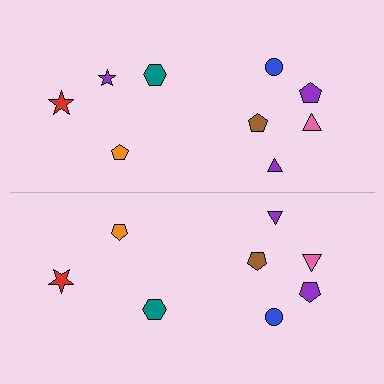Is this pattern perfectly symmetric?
No, the pattern is not perfectly symmetric. A purple star is missing from the bottom side.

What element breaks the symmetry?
A purple star is missing from the bottom side.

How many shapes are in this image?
There are 17 shapes in this image.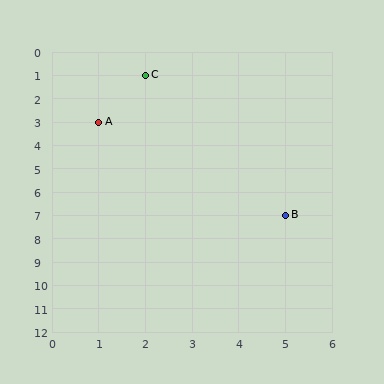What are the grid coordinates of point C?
Point C is at grid coordinates (2, 1).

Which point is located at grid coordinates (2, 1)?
Point C is at (2, 1).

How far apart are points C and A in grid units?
Points C and A are 1 column and 2 rows apart (about 2.2 grid units diagonally).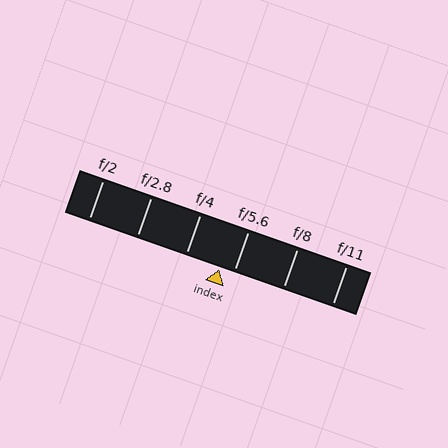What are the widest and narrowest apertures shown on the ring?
The widest aperture shown is f/2 and the narrowest is f/11.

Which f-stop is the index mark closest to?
The index mark is closest to f/5.6.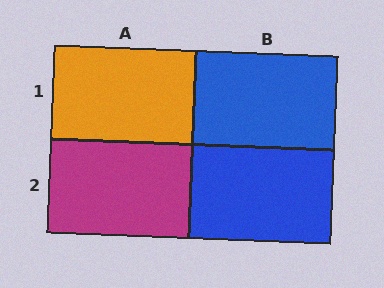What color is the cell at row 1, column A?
Orange.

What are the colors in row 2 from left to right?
Magenta, blue.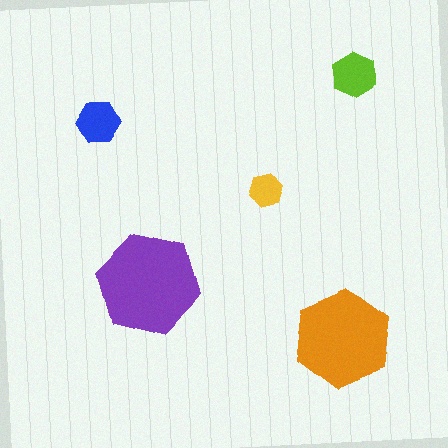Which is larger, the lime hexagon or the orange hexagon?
The orange one.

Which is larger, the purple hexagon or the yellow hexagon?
The purple one.